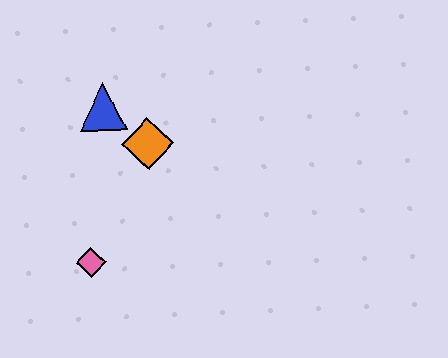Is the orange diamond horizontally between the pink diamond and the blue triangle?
No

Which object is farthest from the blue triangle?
The pink diamond is farthest from the blue triangle.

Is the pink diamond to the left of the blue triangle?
Yes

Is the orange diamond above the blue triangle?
No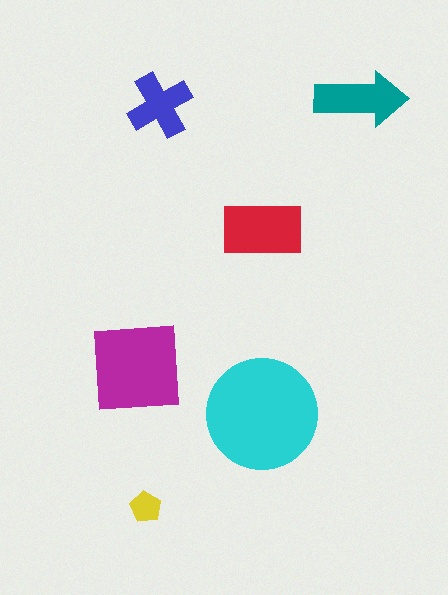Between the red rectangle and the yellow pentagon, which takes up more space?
The red rectangle.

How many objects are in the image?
There are 6 objects in the image.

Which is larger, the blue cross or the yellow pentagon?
The blue cross.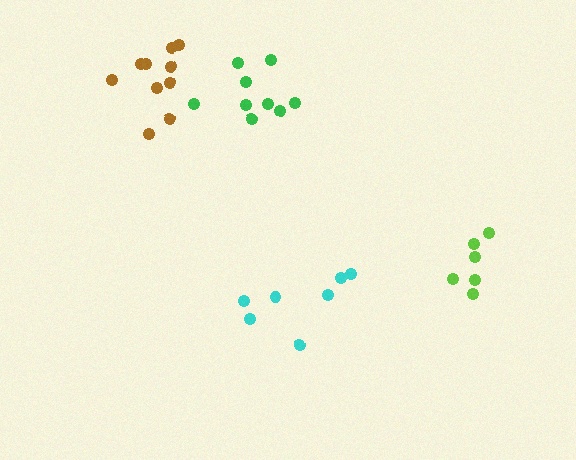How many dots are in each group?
Group 1: 7 dots, Group 2: 9 dots, Group 3: 10 dots, Group 4: 6 dots (32 total).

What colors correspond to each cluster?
The clusters are colored: cyan, green, brown, lime.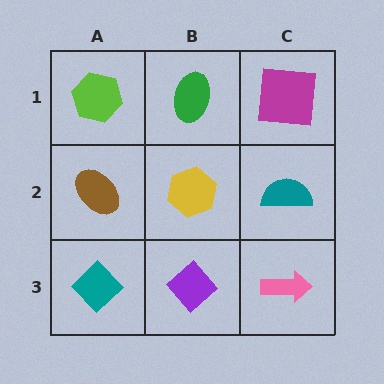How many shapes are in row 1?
3 shapes.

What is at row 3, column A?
A teal diamond.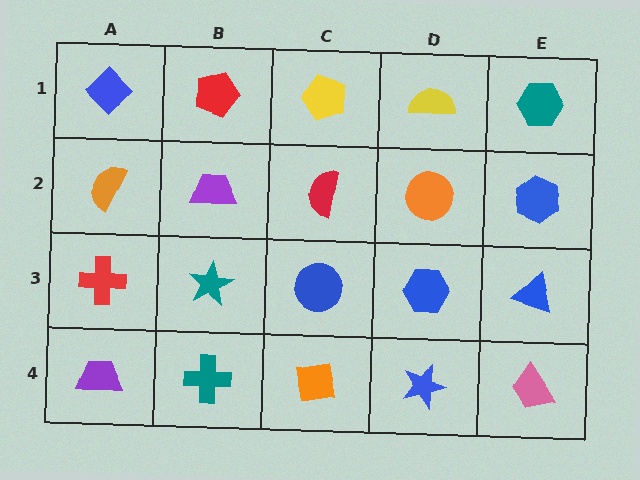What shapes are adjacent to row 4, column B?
A teal star (row 3, column B), a purple trapezoid (row 4, column A), an orange square (row 4, column C).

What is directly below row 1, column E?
A blue hexagon.